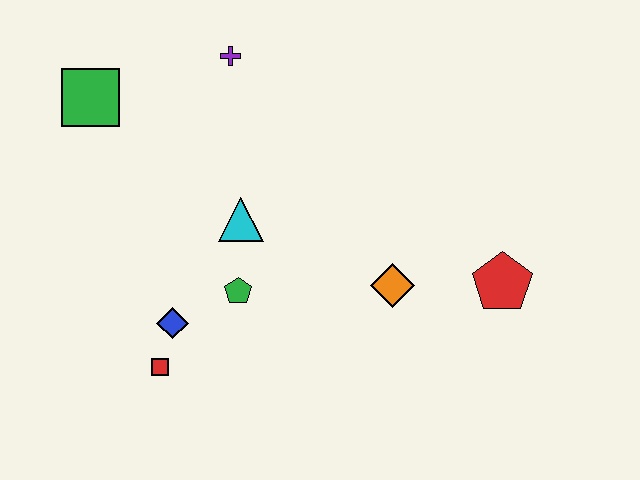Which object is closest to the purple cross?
The green square is closest to the purple cross.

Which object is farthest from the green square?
The red pentagon is farthest from the green square.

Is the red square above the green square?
No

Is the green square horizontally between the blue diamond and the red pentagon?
No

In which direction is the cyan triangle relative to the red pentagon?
The cyan triangle is to the left of the red pentagon.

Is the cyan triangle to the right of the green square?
Yes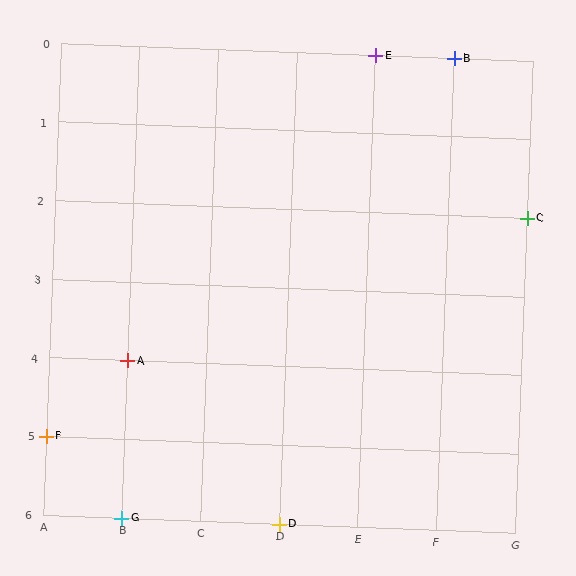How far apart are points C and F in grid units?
Points C and F are 6 columns and 3 rows apart (about 6.7 grid units diagonally).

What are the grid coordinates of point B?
Point B is at grid coordinates (F, 0).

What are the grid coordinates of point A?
Point A is at grid coordinates (B, 4).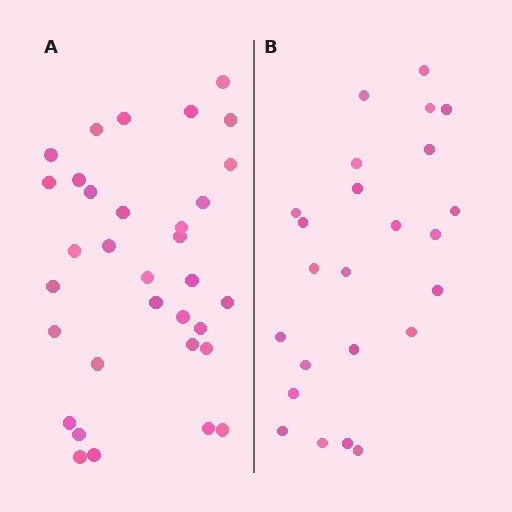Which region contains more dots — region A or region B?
Region A (the left region) has more dots.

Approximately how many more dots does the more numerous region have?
Region A has roughly 8 or so more dots than region B.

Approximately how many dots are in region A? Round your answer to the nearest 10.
About 30 dots. (The exact count is 33, which rounds to 30.)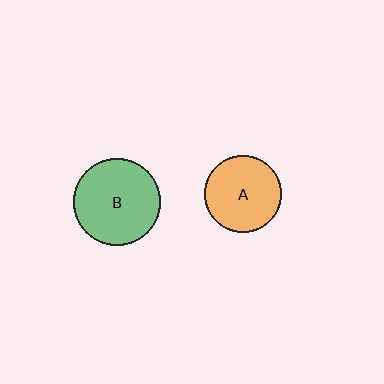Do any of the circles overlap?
No, none of the circles overlap.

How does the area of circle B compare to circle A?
Approximately 1.3 times.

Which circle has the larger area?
Circle B (green).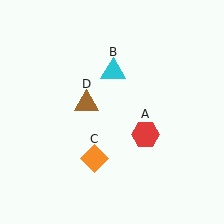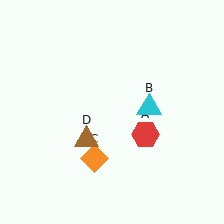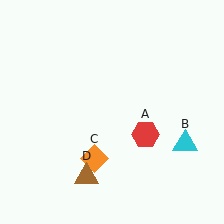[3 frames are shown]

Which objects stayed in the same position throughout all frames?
Red hexagon (object A) and orange diamond (object C) remained stationary.